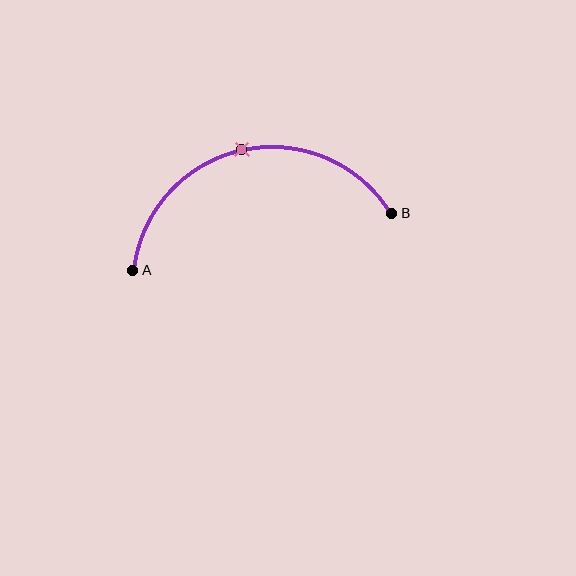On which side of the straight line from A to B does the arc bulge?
The arc bulges above the straight line connecting A and B.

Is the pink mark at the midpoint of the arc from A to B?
Yes. The pink mark lies on the arc at equal arc-length from both A and B — it is the arc midpoint.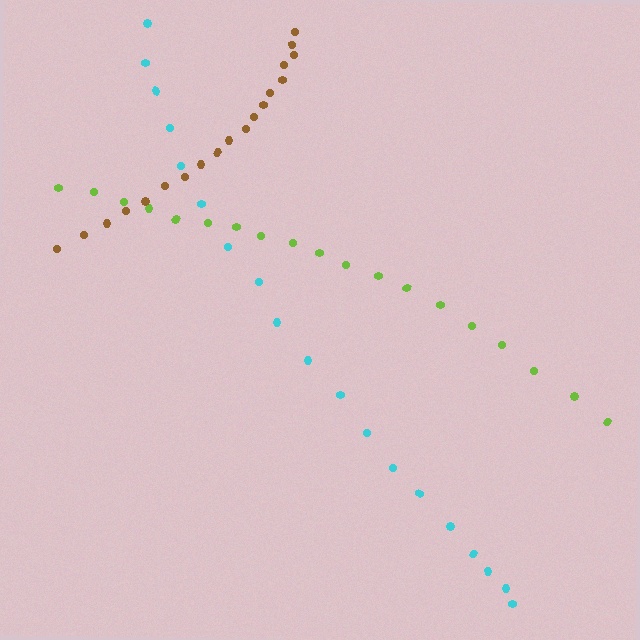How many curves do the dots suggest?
There are 3 distinct paths.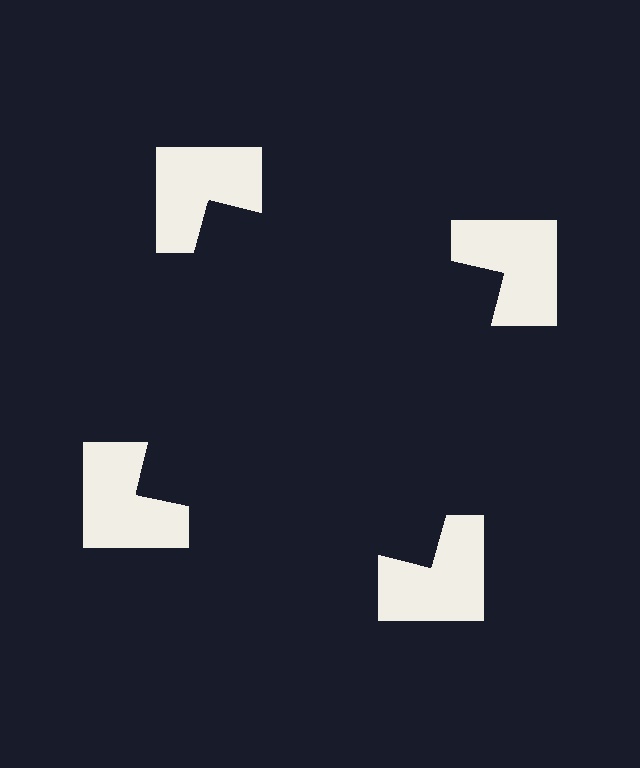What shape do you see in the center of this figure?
An illusory square — its edges are inferred from the aligned wedge cuts in the notched squares, not physically drawn.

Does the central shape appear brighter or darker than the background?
It typically appears slightly darker than the background, even though no actual brightness change is drawn.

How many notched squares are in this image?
There are 4 — one at each vertex of the illusory square.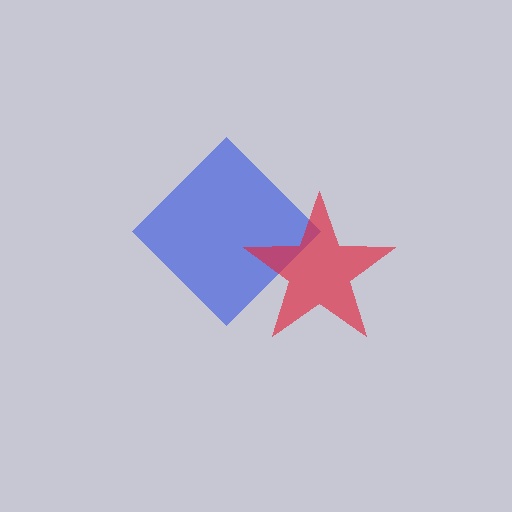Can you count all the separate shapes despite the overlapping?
Yes, there are 2 separate shapes.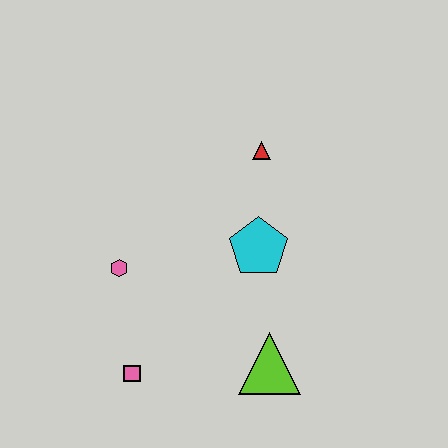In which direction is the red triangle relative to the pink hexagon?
The red triangle is to the right of the pink hexagon.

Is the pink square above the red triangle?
No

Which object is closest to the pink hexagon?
The pink square is closest to the pink hexagon.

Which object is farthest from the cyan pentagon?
The pink square is farthest from the cyan pentagon.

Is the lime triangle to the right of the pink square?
Yes